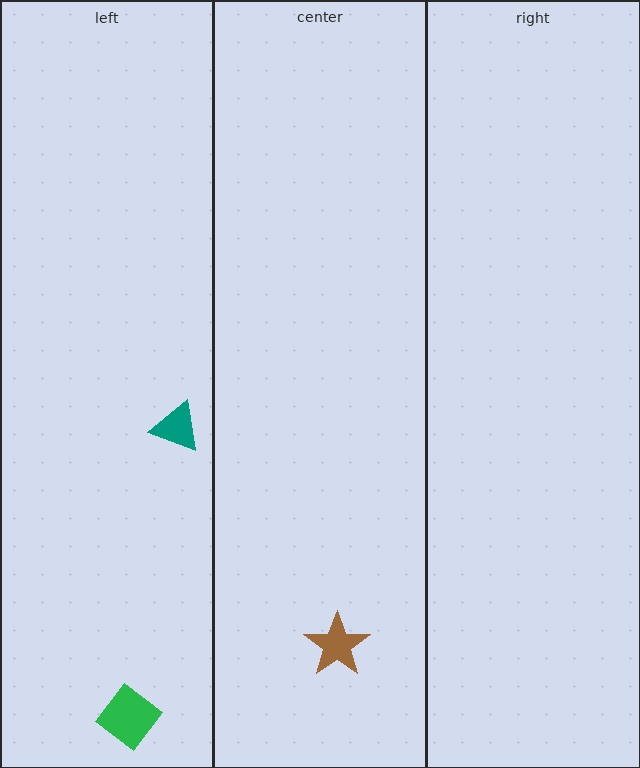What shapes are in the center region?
The brown star.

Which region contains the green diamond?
The left region.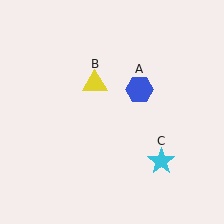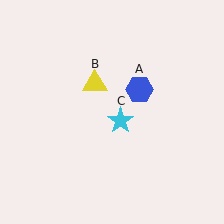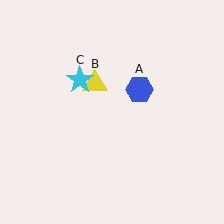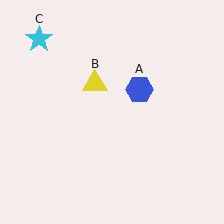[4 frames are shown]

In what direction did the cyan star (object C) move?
The cyan star (object C) moved up and to the left.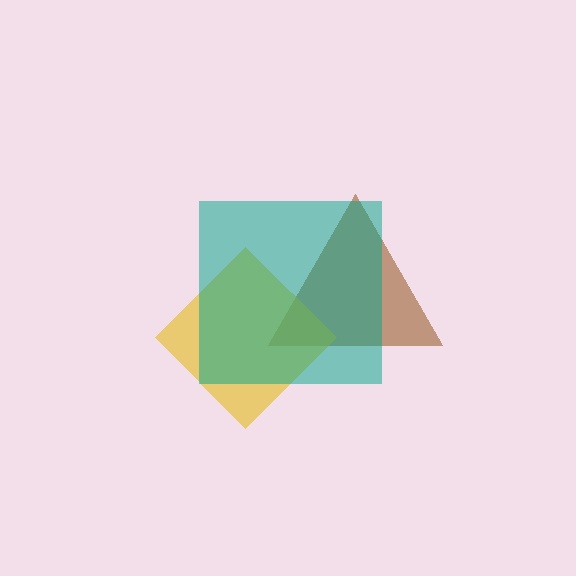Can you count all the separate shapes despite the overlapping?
Yes, there are 3 separate shapes.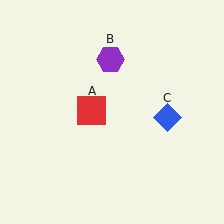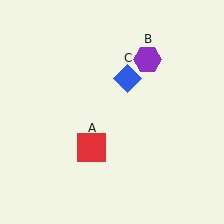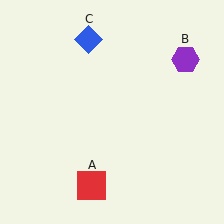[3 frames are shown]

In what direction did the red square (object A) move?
The red square (object A) moved down.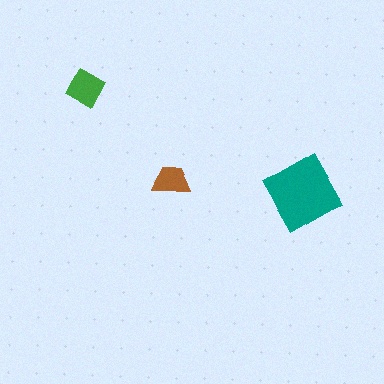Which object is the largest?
The teal square.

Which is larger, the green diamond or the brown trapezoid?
The green diamond.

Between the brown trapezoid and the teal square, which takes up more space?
The teal square.